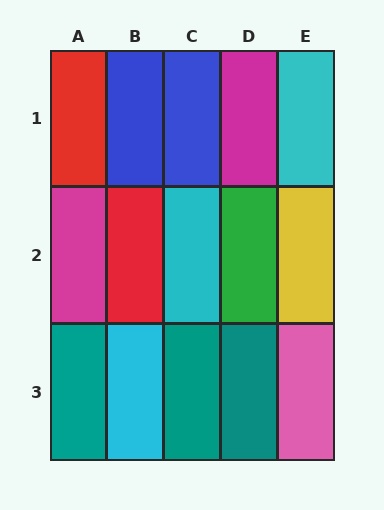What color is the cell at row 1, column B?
Blue.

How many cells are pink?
1 cell is pink.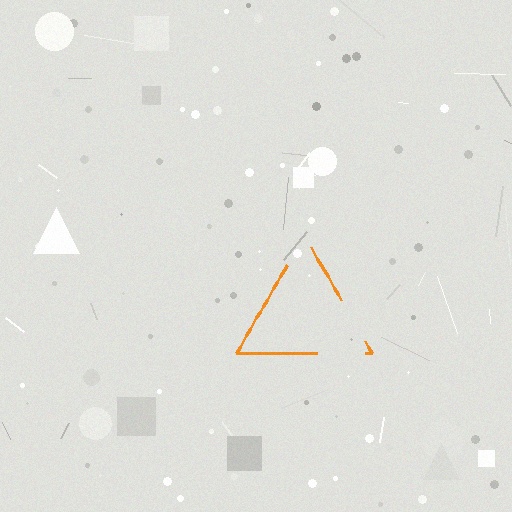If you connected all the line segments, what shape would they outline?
They would outline a triangle.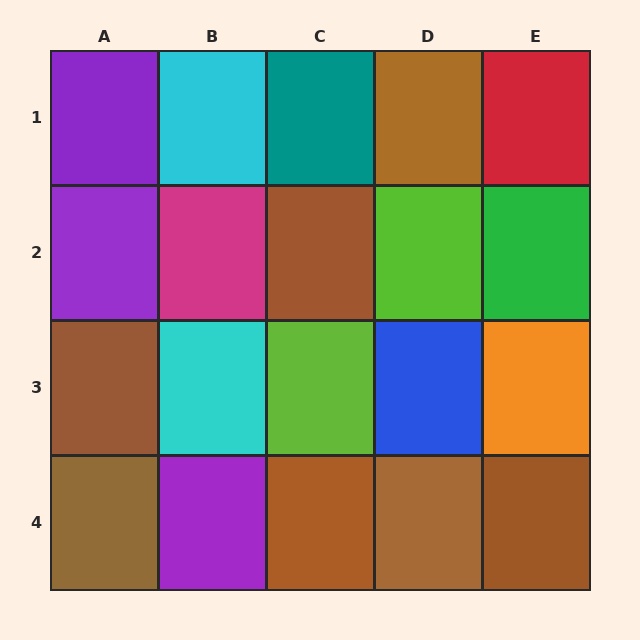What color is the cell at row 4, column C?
Brown.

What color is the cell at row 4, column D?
Brown.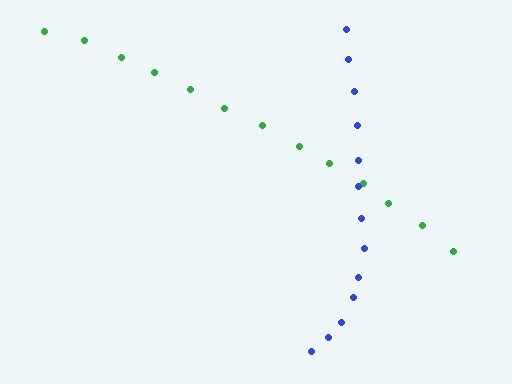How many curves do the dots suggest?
There are 2 distinct paths.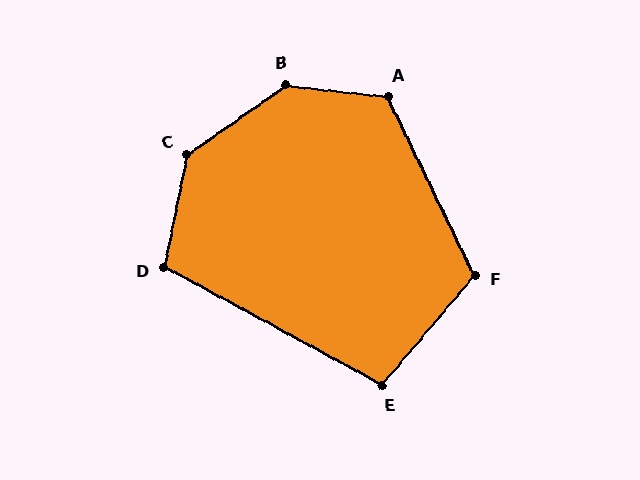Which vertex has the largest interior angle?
B, at approximately 139 degrees.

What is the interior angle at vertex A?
Approximately 122 degrees (obtuse).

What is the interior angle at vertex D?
Approximately 107 degrees (obtuse).